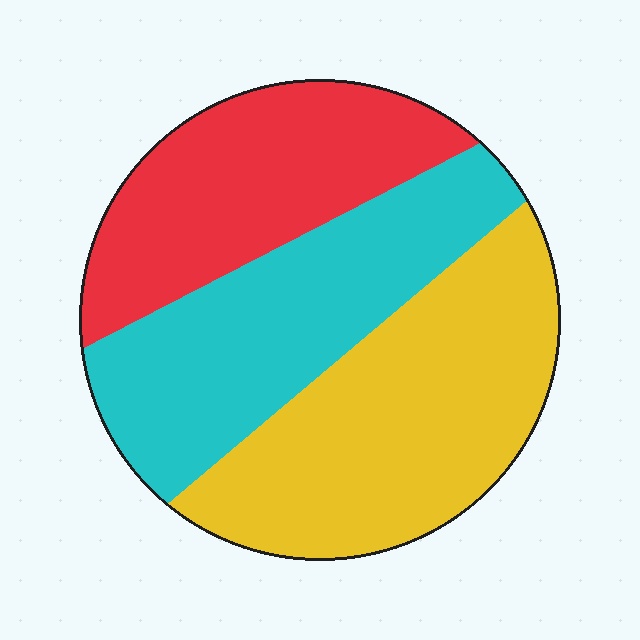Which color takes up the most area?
Yellow, at roughly 40%.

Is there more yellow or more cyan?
Yellow.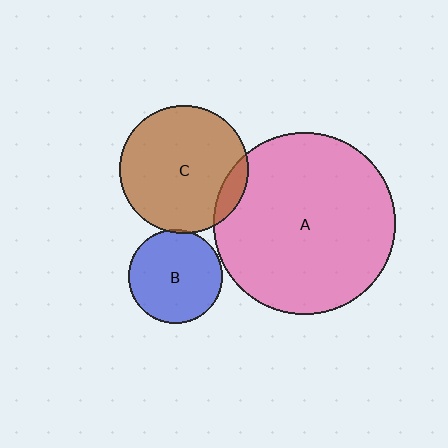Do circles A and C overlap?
Yes.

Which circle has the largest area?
Circle A (pink).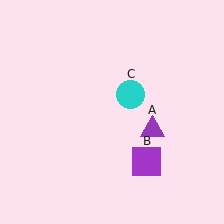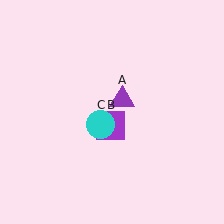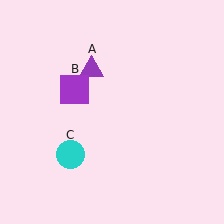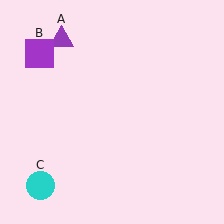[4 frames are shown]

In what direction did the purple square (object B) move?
The purple square (object B) moved up and to the left.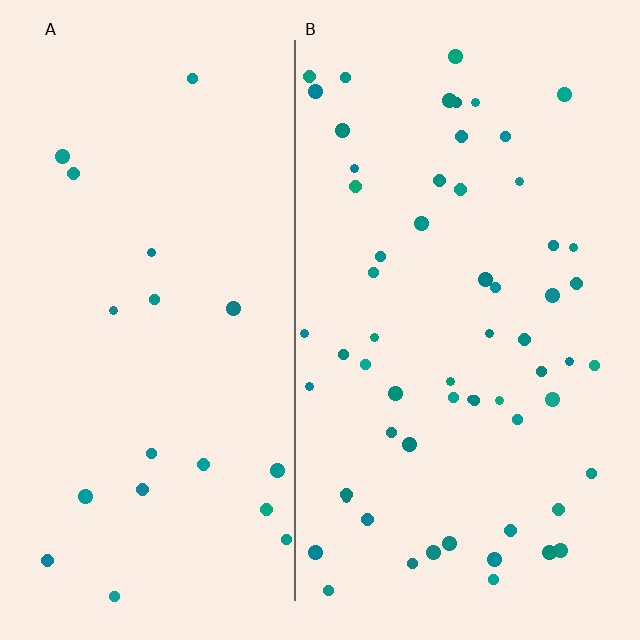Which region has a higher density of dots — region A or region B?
B (the right).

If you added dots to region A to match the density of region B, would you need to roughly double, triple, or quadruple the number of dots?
Approximately triple.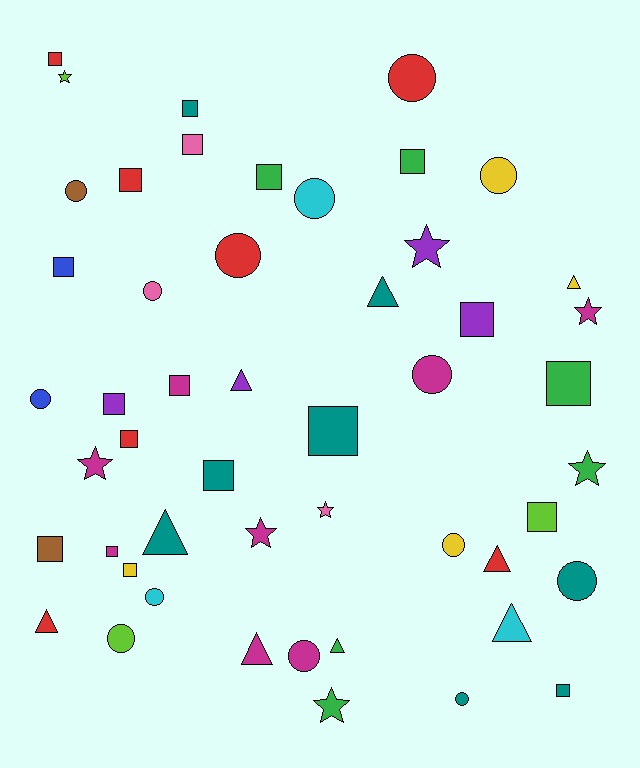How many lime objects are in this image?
There are 3 lime objects.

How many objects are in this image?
There are 50 objects.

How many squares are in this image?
There are 19 squares.